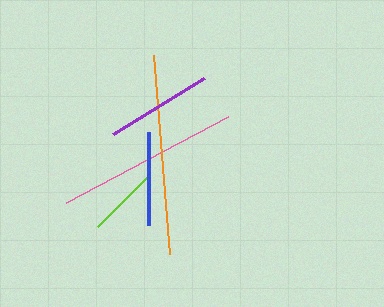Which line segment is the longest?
The orange line is the longest at approximately 199 pixels.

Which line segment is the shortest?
The lime line is the shortest at approximately 73 pixels.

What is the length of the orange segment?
The orange segment is approximately 199 pixels long.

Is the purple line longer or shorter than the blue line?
The purple line is longer than the blue line.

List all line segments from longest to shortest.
From longest to shortest: orange, pink, purple, blue, lime.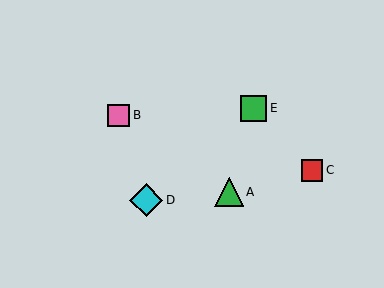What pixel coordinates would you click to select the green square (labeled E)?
Click at (253, 108) to select the green square E.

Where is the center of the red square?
The center of the red square is at (312, 170).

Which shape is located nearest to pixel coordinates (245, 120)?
The green square (labeled E) at (253, 108) is nearest to that location.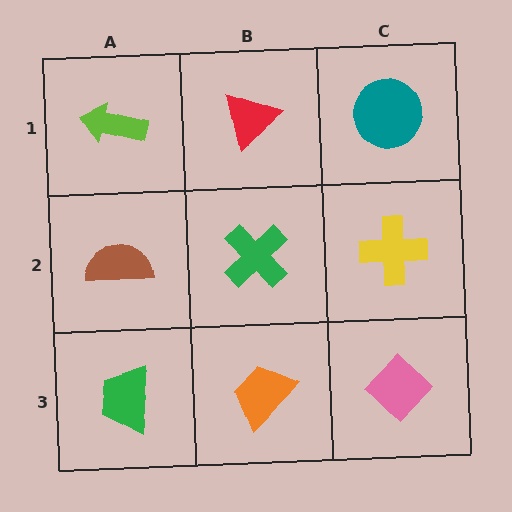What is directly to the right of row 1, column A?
A red triangle.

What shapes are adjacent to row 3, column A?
A brown semicircle (row 2, column A), an orange trapezoid (row 3, column B).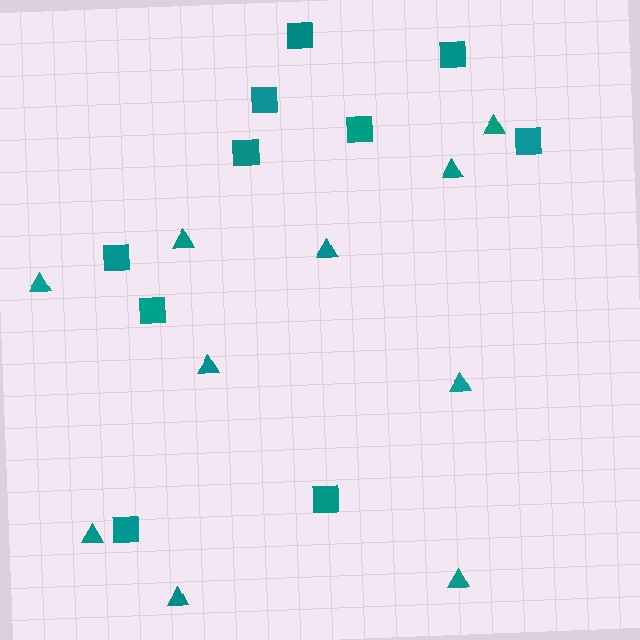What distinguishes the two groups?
There are 2 groups: one group of triangles (10) and one group of squares (10).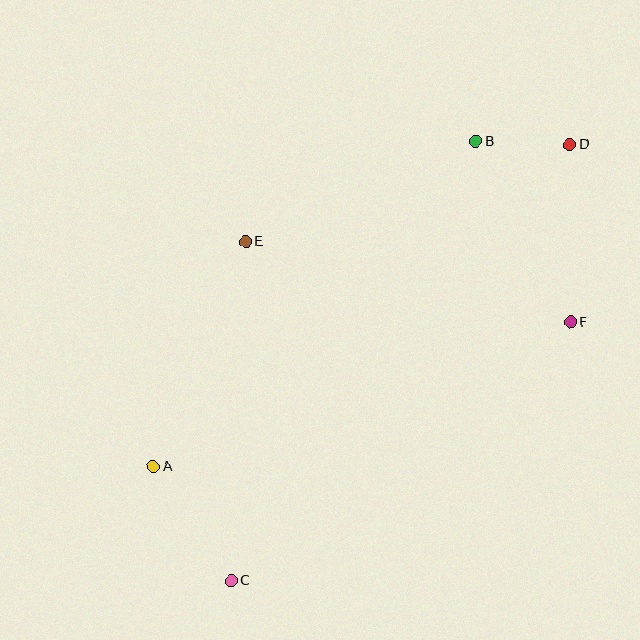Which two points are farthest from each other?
Points C and D are farthest from each other.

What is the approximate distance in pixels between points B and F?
The distance between B and F is approximately 204 pixels.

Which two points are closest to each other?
Points B and D are closest to each other.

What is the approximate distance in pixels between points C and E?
The distance between C and E is approximately 339 pixels.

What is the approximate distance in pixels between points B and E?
The distance between B and E is approximately 251 pixels.